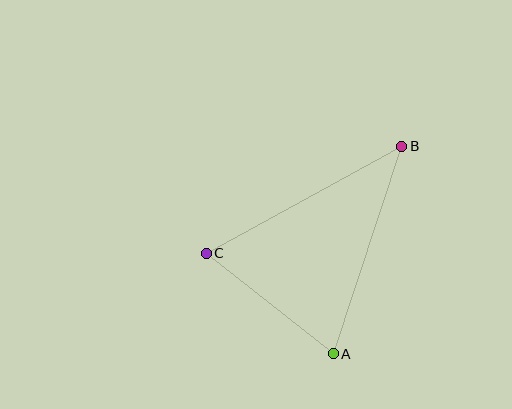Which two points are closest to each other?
Points A and C are closest to each other.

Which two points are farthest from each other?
Points B and C are farthest from each other.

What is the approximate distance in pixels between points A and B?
The distance between A and B is approximately 218 pixels.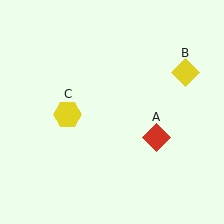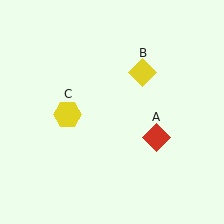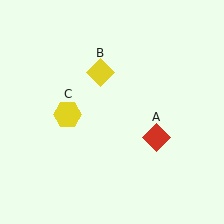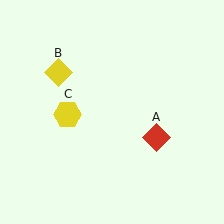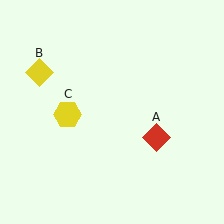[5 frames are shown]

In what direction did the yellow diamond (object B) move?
The yellow diamond (object B) moved left.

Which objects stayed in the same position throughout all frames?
Red diamond (object A) and yellow hexagon (object C) remained stationary.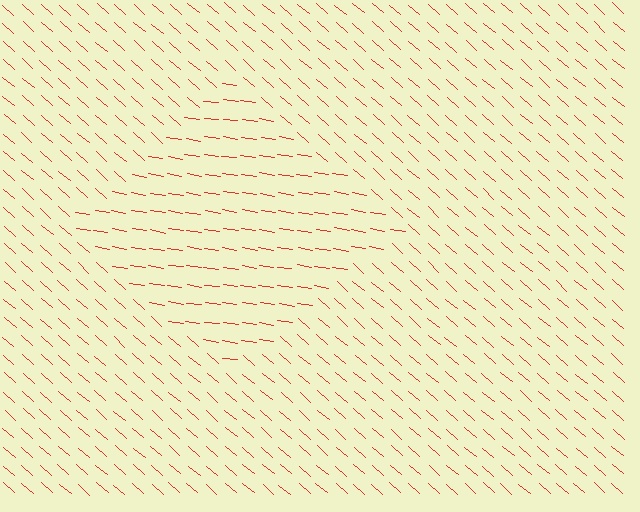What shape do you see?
I see a diamond.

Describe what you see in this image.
The image is filled with small red line segments. A diamond region in the image has lines oriented differently from the surrounding lines, creating a visible texture boundary.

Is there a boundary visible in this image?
Yes, there is a texture boundary formed by a change in line orientation.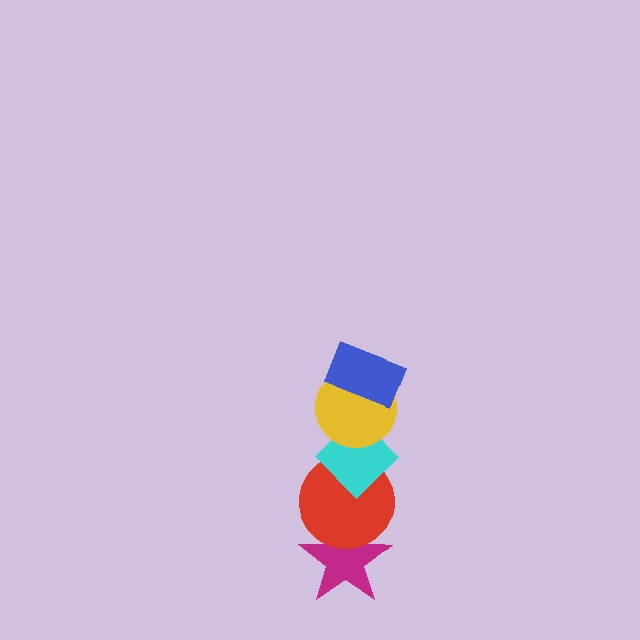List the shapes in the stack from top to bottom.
From top to bottom: the blue rectangle, the yellow circle, the cyan diamond, the red circle, the magenta star.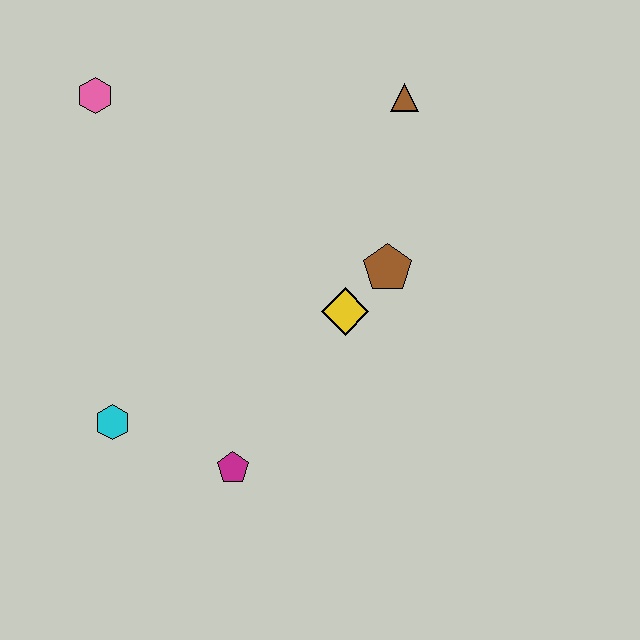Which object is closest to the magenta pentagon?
The cyan hexagon is closest to the magenta pentagon.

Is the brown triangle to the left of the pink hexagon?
No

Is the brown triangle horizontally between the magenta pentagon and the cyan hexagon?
No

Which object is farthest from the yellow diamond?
The pink hexagon is farthest from the yellow diamond.